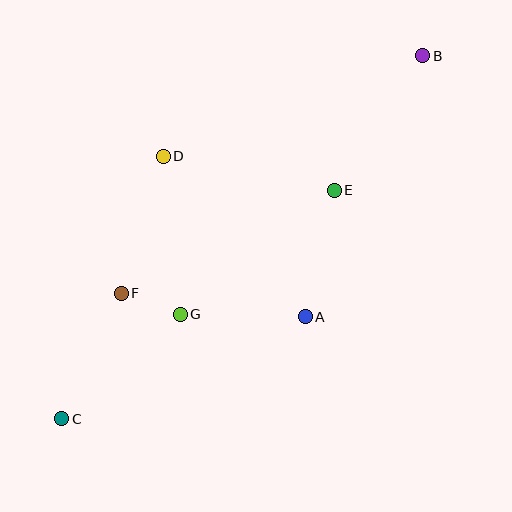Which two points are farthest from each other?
Points B and C are farthest from each other.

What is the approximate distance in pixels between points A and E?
The distance between A and E is approximately 130 pixels.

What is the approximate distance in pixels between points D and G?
The distance between D and G is approximately 159 pixels.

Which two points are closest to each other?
Points F and G are closest to each other.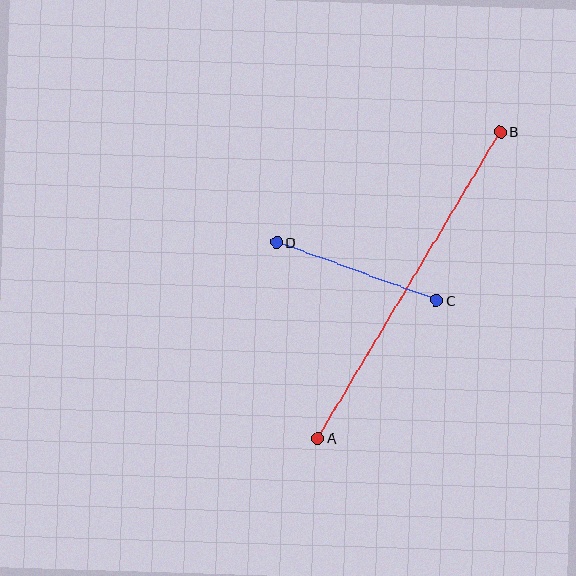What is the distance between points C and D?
The distance is approximately 170 pixels.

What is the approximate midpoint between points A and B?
The midpoint is at approximately (409, 285) pixels.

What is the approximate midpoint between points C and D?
The midpoint is at approximately (356, 271) pixels.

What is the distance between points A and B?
The distance is approximately 357 pixels.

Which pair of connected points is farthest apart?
Points A and B are farthest apart.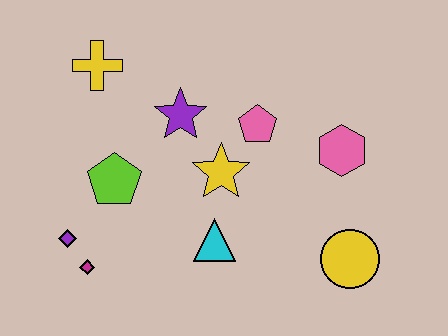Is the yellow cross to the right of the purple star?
No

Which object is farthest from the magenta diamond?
The pink hexagon is farthest from the magenta diamond.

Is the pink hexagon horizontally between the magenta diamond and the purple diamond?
No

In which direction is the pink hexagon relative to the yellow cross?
The pink hexagon is to the right of the yellow cross.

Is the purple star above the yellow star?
Yes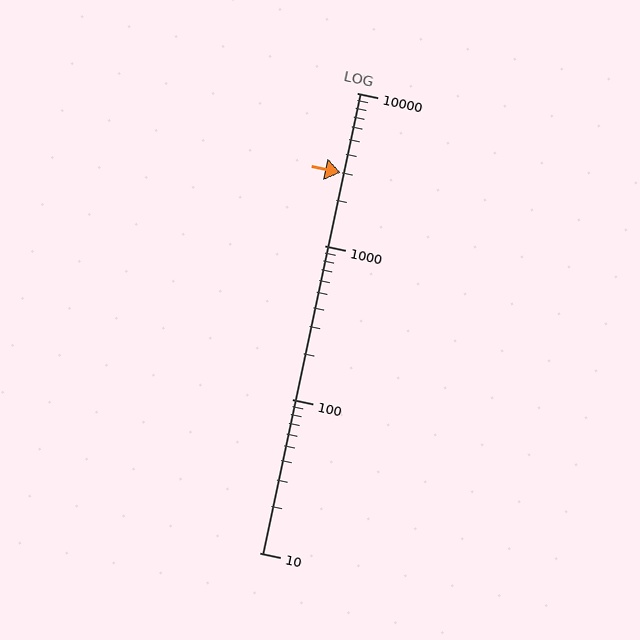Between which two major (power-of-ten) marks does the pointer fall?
The pointer is between 1000 and 10000.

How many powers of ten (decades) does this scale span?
The scale spans 3 decades, from 10 to 10000.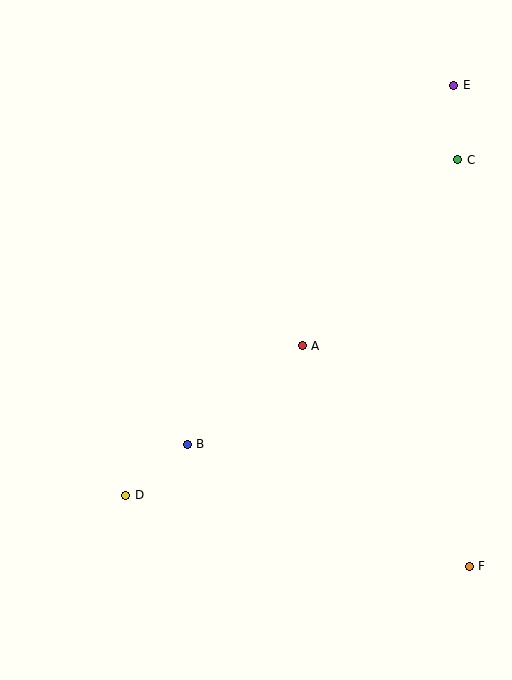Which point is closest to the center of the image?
Point A at (302, 346) is closest to the center.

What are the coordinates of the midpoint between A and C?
The midpoint between A and C is at (380, 253).